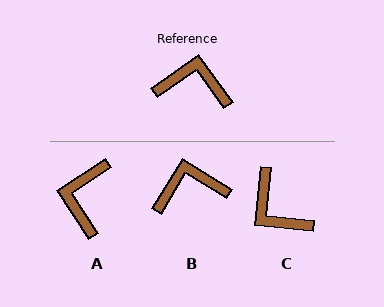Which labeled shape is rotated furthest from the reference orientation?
C, about 139 degrees away.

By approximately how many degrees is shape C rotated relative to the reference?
Approximately 139 degrees counter-clockwise.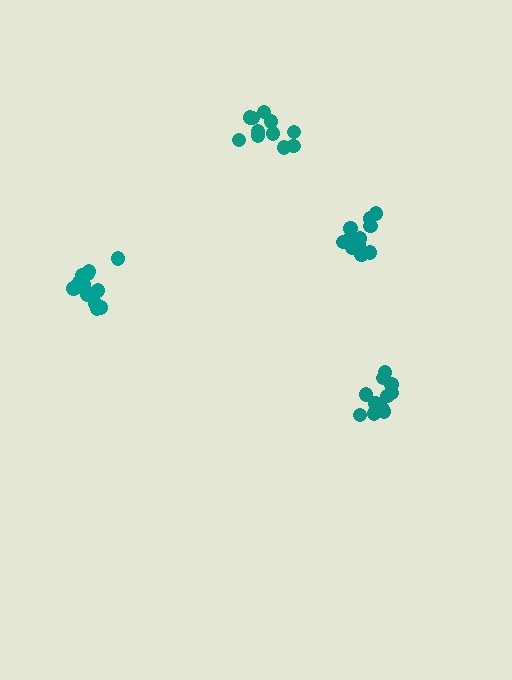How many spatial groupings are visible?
There are 4 spatial groupings.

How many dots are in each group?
Group 1: 14 dots, Group 2: 13 dots, Group 3: 12 dots, Group 4: 11 dots (50 total).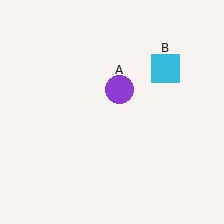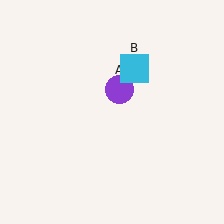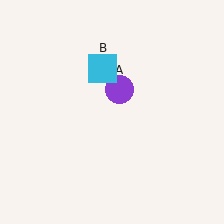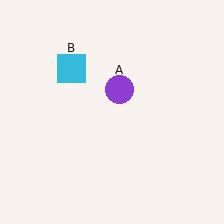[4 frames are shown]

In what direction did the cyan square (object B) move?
The cyan square (object B) moved left.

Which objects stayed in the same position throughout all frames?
Purple circle (object A) remained stationary.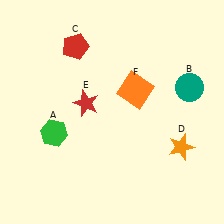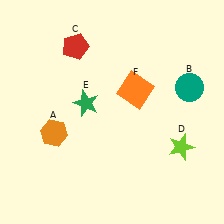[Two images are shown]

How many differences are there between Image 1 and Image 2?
There are 3 differences between the two images.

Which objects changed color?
A changed from green to orange. D changed from orange to lime. E changed from red to green.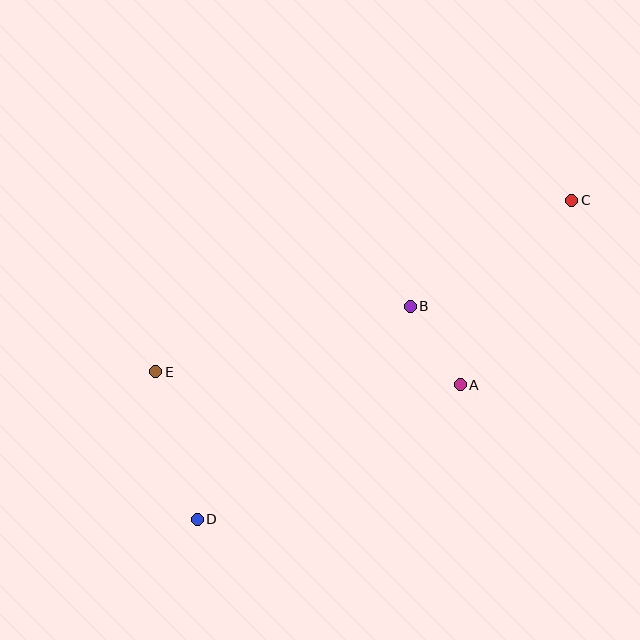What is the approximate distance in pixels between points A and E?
The distance between A and E is approximately 305 pixels.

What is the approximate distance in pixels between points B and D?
The distance between B and D is approximately 301 pixels.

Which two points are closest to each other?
Points A and B are closest to each other.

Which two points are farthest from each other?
Points C and D are farthest from each other.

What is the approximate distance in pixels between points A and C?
The distance between A and C is approximately 216 pixels.